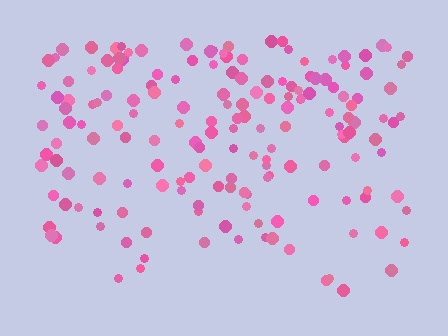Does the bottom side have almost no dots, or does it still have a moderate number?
Still a moderate number, just noticeably fewer than the top.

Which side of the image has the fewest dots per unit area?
The bottom.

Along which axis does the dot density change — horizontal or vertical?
Vertical.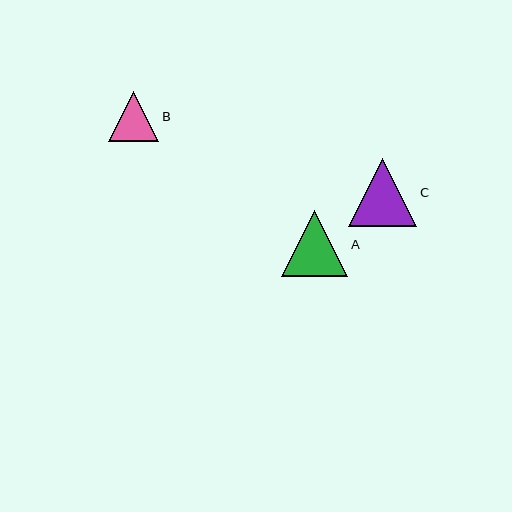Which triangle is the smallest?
Triangle B is the smallest with a size of approximately 50 pixels.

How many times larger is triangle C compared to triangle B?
Triangle C is approximately 1.4 times the size of triangle B.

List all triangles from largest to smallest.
From largest to smallest: C, A, B.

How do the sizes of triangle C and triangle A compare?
Triangle C and triangle A are approximately the same size.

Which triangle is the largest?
Triangle C is the largest with a size of approximately 68 pixels.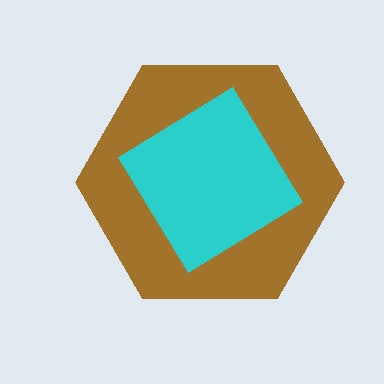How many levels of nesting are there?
2.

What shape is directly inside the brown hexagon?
The cyan diamond.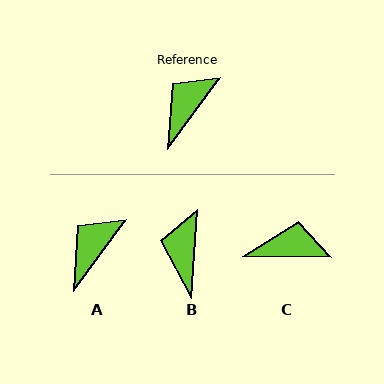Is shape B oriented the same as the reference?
No, it is off by about 32 degrees.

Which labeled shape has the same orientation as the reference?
A.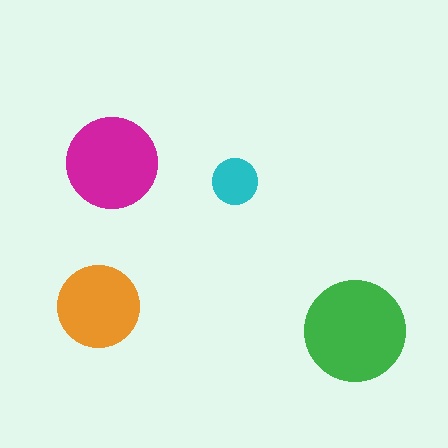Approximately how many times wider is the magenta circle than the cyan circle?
About 2 times wider.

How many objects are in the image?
There are 4 objects in the image.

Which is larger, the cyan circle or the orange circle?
The orange one.